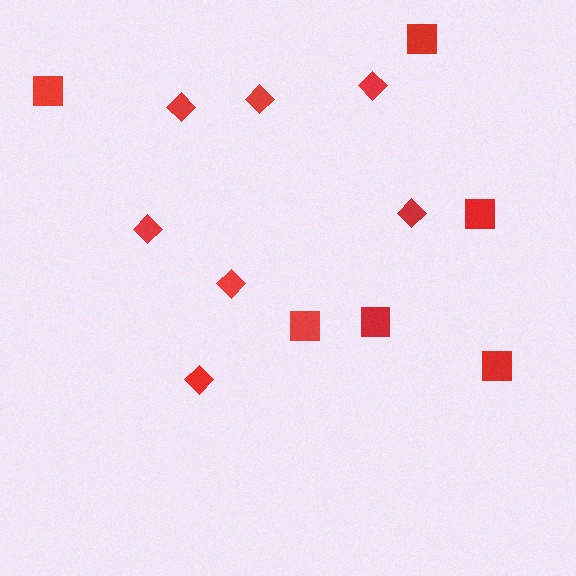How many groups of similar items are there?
There are 2 groups: one group of diamonds (7) and one group of squares (6).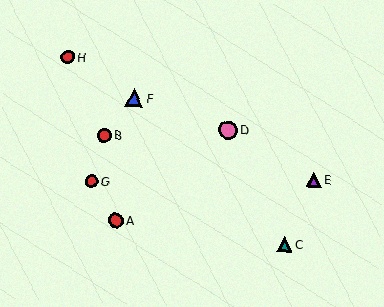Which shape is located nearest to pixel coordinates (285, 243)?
The teal triangle (labeled C) at (285, 245) is nearest to that location.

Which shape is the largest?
The pink circle (labeled D) is the largest.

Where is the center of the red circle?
The center of the red circle is at (68, 57).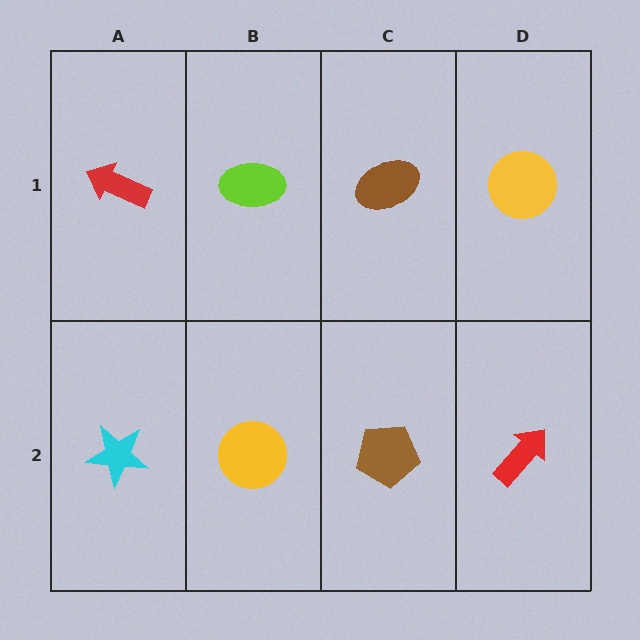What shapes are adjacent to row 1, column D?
A red arrow (row 2, column D), a brown ellipse (row 1, column C).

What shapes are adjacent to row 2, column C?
A brown ellipse (row 1, column C), a yellow circle (row 2, column B), a red arrow (row 2, column D).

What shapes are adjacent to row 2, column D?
A yellow circle (row 1, column D), a brown pentagon (row 2, column C).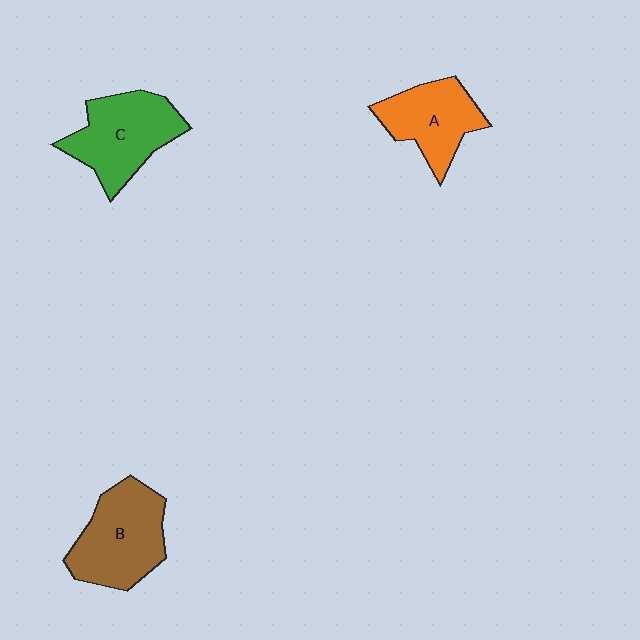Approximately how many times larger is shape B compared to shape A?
Approximately 1.3 times.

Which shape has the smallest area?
Shape A (orange).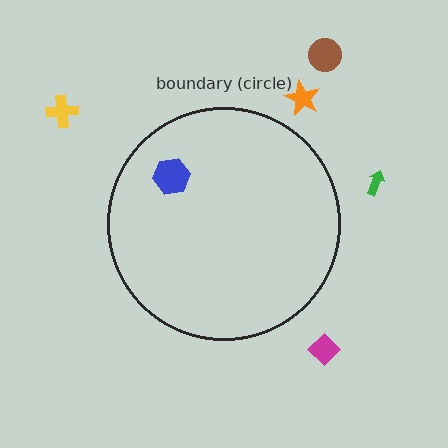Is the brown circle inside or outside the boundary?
Outside.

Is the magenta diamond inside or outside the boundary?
Outside.